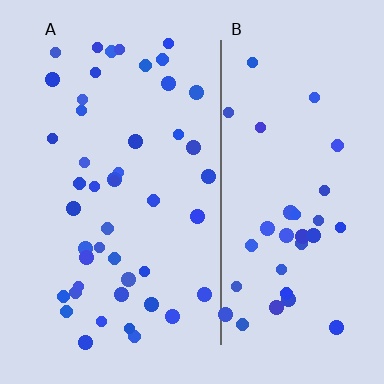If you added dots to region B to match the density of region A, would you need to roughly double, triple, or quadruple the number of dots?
Approximately double.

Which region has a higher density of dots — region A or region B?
A (the left).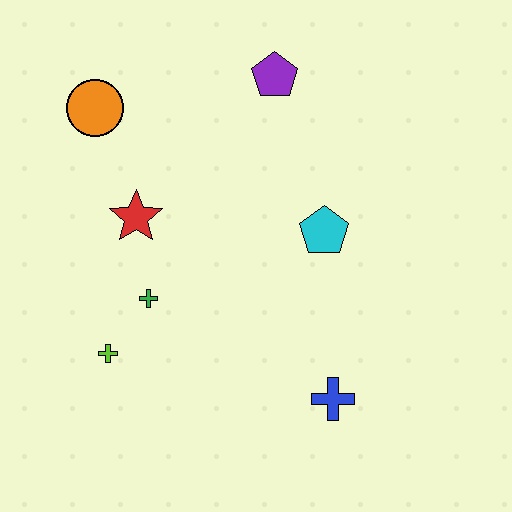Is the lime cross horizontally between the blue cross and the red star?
No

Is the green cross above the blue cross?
Yes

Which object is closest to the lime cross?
The green cross is closest to the lime cross.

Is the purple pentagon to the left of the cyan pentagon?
Yes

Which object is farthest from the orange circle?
The blue cross is farthest from the orange circle.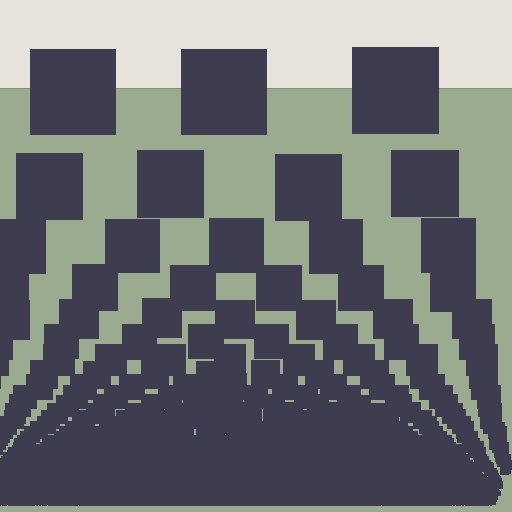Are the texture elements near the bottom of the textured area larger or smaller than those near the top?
Smaller. The gradient is inverted — elements near the bottom are smaller and denser.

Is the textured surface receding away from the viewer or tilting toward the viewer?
The surface appears to tilt toward the viewer. Texture elements get larger and sparser toward the top.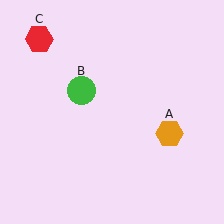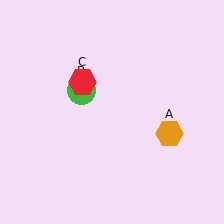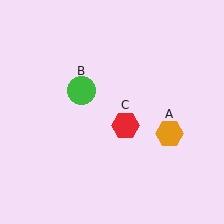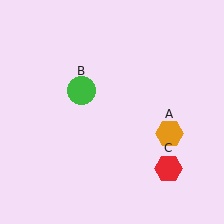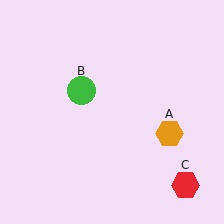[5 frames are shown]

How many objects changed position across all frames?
1 object changed position: red hexagon (object C).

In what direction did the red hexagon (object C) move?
The red hexagon (object C) moved down and to the right.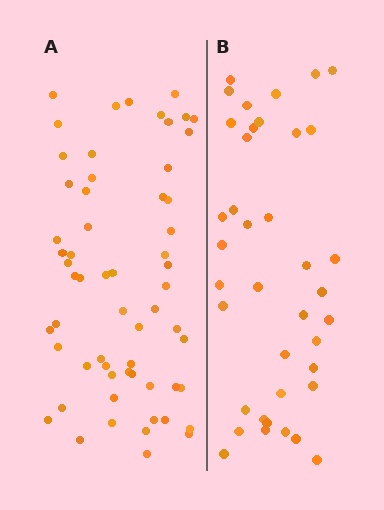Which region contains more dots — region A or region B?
Region A (the left region) has more dots.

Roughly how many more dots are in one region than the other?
Region A has approximately 20 more dots than region B.